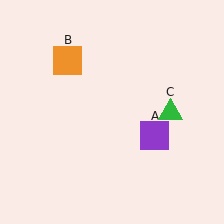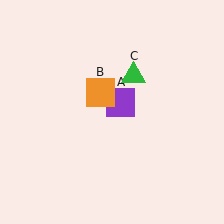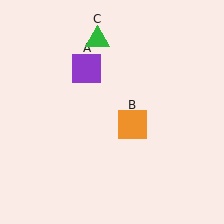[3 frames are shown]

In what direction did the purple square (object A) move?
The purple square (object A) moved up and to the left.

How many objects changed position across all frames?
3 objects changed position: purple square (object A), orange square (object B), green triangle (object C).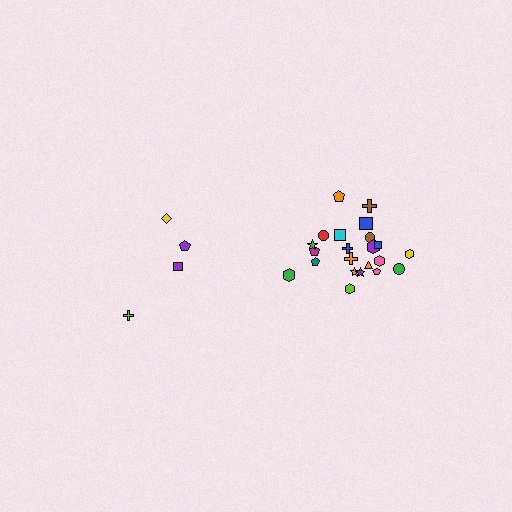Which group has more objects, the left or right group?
The right group.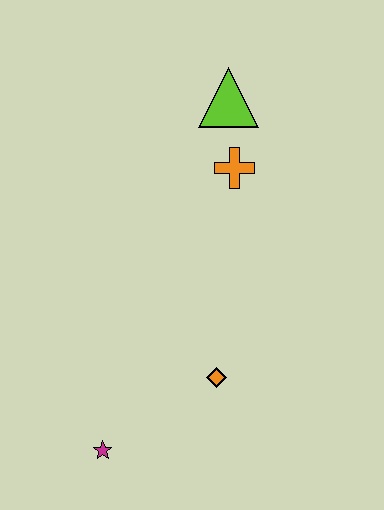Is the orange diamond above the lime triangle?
No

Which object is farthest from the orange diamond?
The lime triangle is farthest from the orange diamond.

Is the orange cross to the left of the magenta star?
No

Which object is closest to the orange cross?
The lime triangle is closest to the orange cross.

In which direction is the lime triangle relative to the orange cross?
The lime triangle is above the orange cross.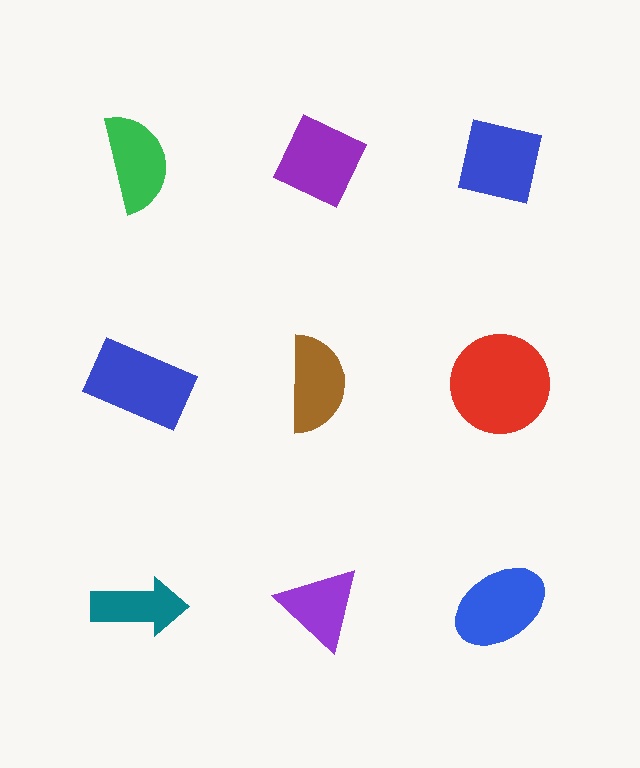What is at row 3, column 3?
A blue ellipse.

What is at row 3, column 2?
A purple triangle.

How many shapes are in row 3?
3 shapes.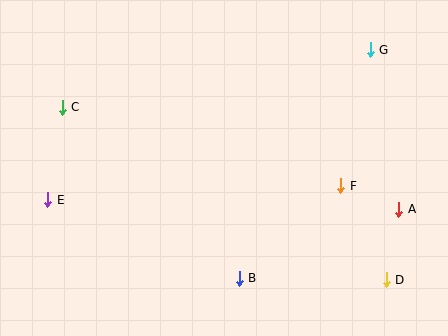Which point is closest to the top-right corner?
Point G is closest to the top-right corner.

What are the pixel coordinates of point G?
Point G is at (370, 50).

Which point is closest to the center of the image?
Point B at (239, 278) is closest to the center.